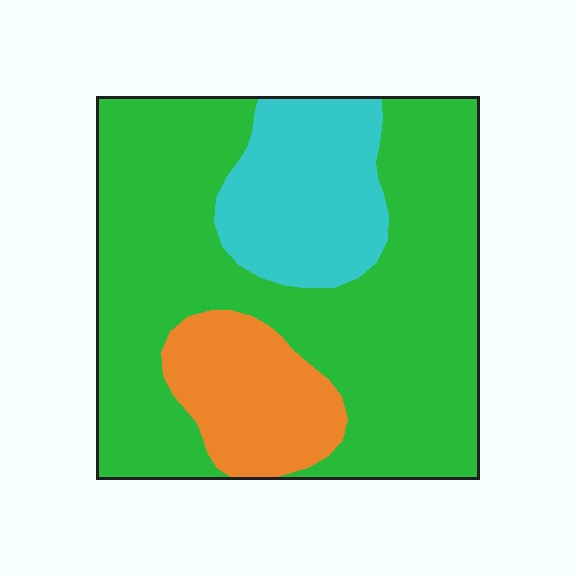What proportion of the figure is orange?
Orange covers roughly 15% of the figure.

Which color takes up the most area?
Green, at roughly 65%.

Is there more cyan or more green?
Green.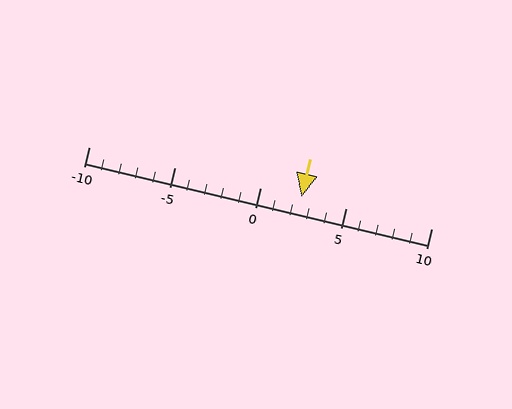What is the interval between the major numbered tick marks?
The major tick marks are spaced 5 units apart.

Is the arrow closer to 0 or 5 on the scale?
The arrow is closer to 0.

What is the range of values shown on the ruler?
The ruler shows values from -10 to 10.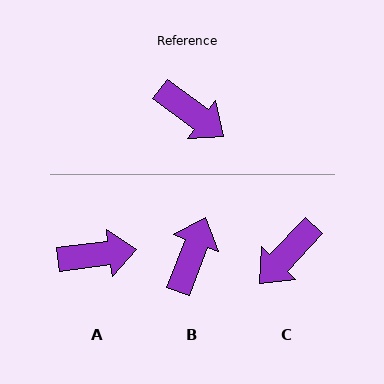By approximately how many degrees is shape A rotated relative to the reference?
Approximately 44 degrees counter-clockwise.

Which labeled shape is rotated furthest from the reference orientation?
B, about 106 degrees away.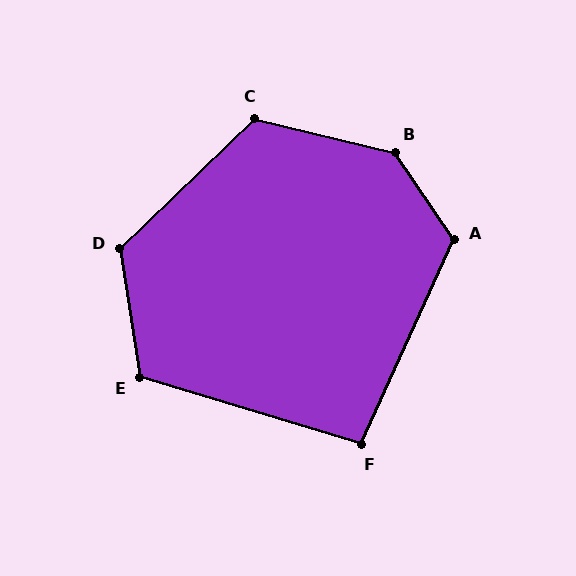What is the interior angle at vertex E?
Approximately 116 degrees (obtuse).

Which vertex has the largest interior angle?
B, at approximately 137 degrees.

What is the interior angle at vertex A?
Approximately 122 degrees (obtuse).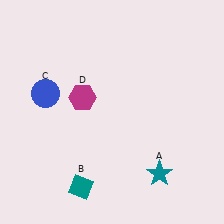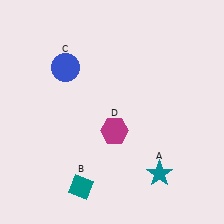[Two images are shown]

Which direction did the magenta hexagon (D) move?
The magenta hexagon (D) moved down.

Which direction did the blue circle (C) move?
The blue circle (C) moved up.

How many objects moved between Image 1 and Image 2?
2 objects moved between the two images.